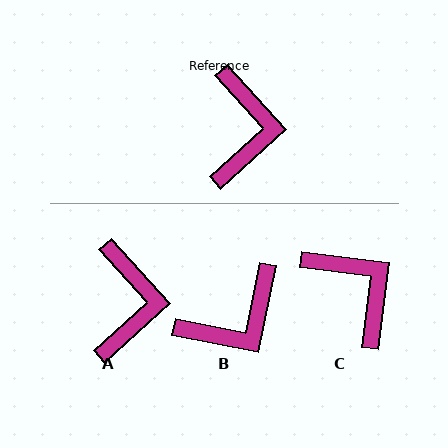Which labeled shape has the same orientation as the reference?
A.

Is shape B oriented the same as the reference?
No, it is off by about 53 degrees.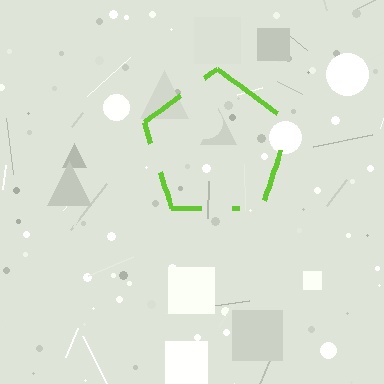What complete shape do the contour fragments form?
The contour fragments form a pentagon.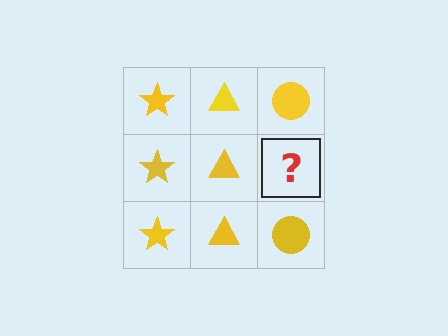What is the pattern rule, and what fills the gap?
The rule is that each column has a consistent shape. The gap should be filled with a yellow circle.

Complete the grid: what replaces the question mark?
The question mark should be replaced with a yellow circle.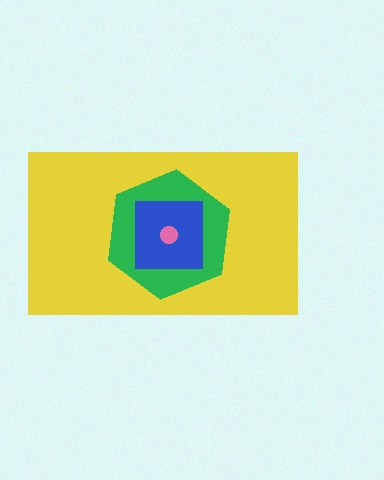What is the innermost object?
The pink circle.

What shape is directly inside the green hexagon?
The blue square.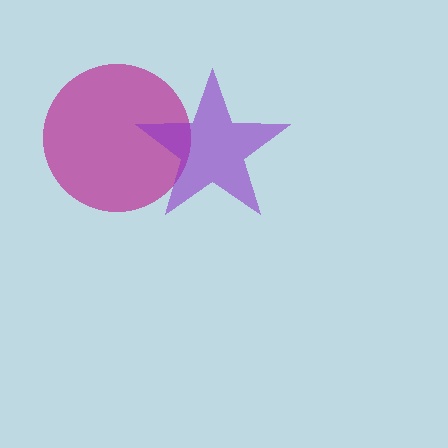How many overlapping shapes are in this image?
There are 2 overlapping shapes in the image.